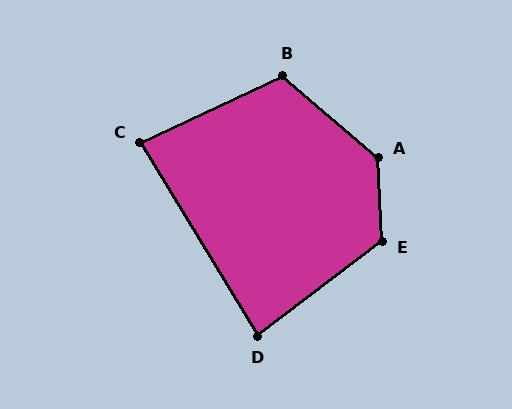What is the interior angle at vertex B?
Approximately 114 degrees (obtuse).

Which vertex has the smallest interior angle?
C, at approximately 84 degrees.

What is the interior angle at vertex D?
Approximately 84 degrees (acute).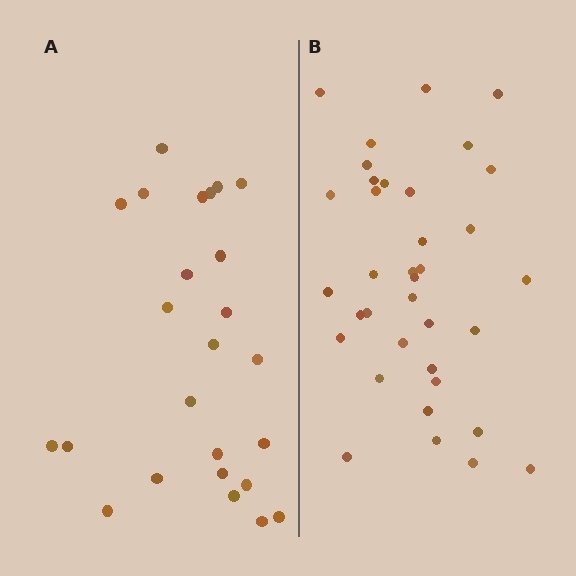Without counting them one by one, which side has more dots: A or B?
Region B (the right region) has more dots.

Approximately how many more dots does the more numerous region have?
Region B has roughly 12 or so more dots than region A.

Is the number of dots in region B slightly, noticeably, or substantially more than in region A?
Region B has noticeably more, but not dramatically so. The ratio is roughly 1.4 to 1.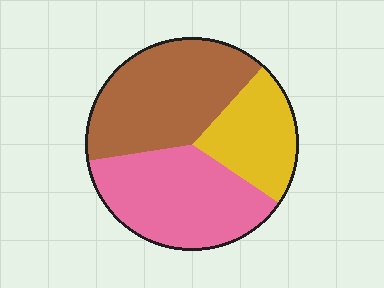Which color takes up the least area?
Yellow, at roughly 25%.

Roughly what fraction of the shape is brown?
Brown covers about 40% of the shape.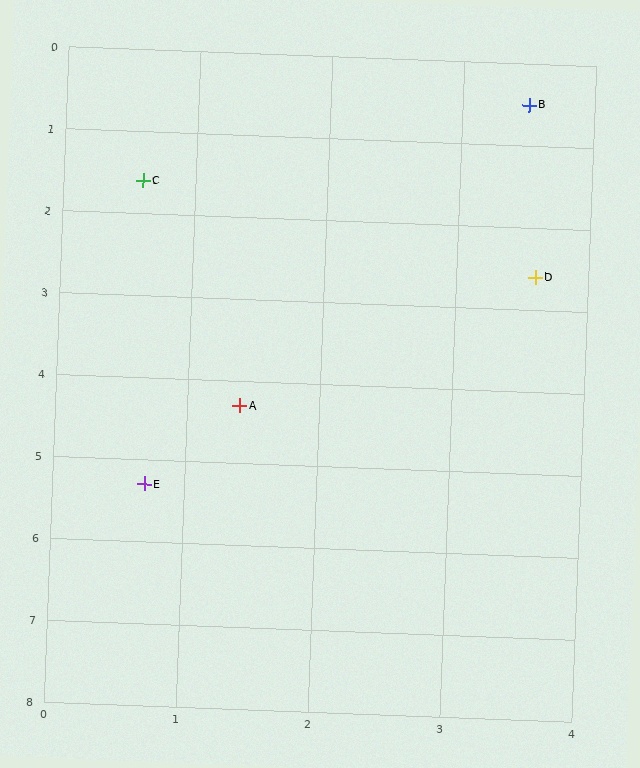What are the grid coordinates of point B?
Point B is at approximately (3.5, 0.5).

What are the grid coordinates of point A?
Point A is at approximately (1.4, 4.3).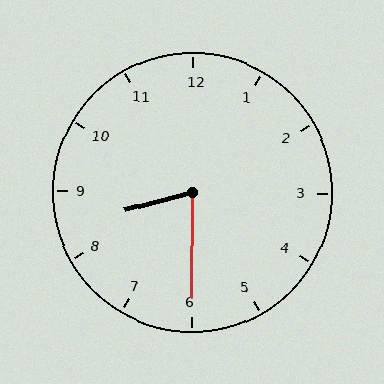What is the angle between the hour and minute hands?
Approximately 75 degrees.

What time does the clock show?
8:30.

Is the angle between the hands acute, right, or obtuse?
It is acute.